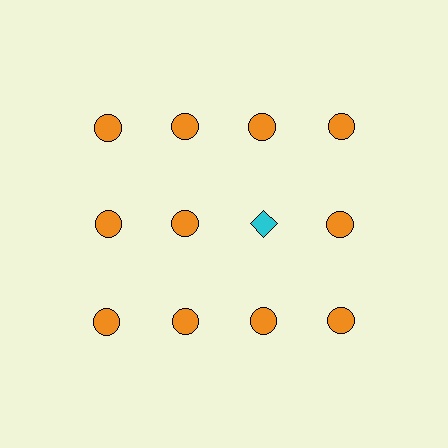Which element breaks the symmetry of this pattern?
The cyan diamond in the second row, center column breaks the symmetry. All other shapes are orange circles.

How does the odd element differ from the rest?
It differs in both color (cyan instead of orange) and shape (diamond instead of circle).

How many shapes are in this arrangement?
There are 12 shapes arranged in a grid pattern.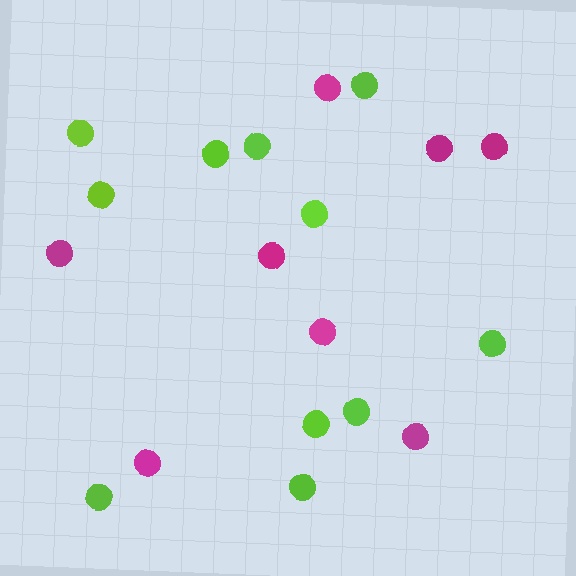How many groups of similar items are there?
There are 2 groups: one group of magenta circles (8) and one group of lime circles (11).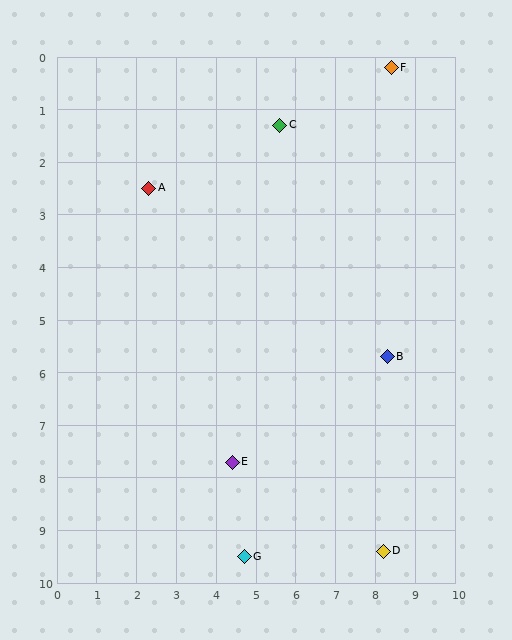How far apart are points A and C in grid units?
Points A and C are about 3.5 grid units apart.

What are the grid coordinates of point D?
Point D is at approximately (8.2, 9.4).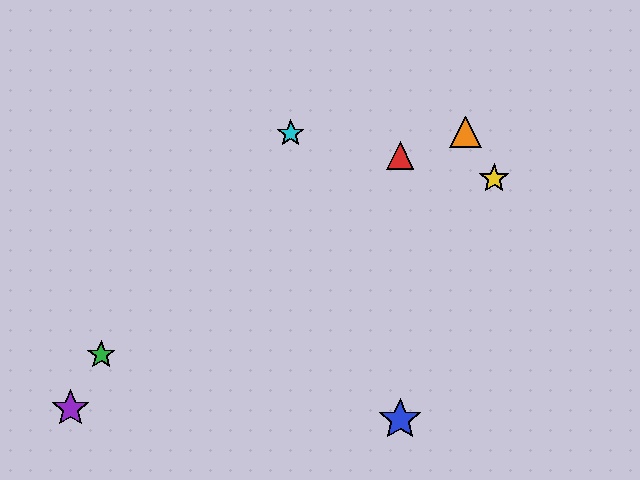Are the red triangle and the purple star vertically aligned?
No, the red triangle is at x≈400 and the purple star is at x≈70.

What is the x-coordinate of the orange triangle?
The orange triangle is at x≈465.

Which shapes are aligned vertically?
The red triangle, the blue star are aligned vertically.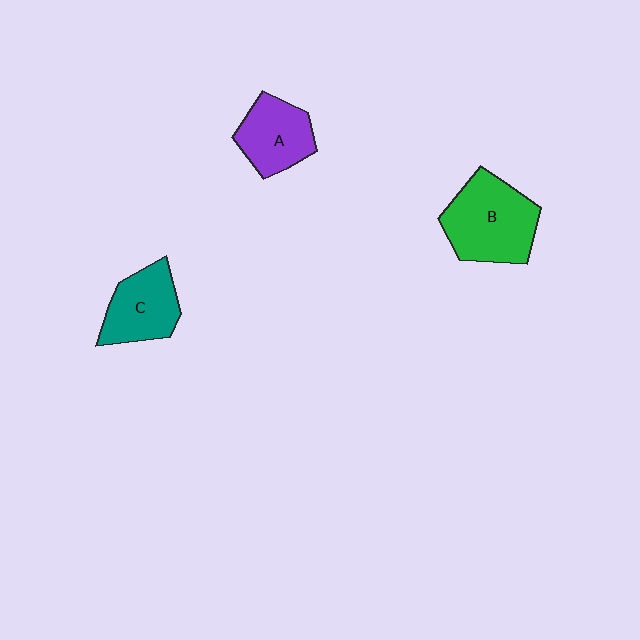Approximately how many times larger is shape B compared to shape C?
Approximately 1.4 times.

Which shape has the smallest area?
Shape A (purple).